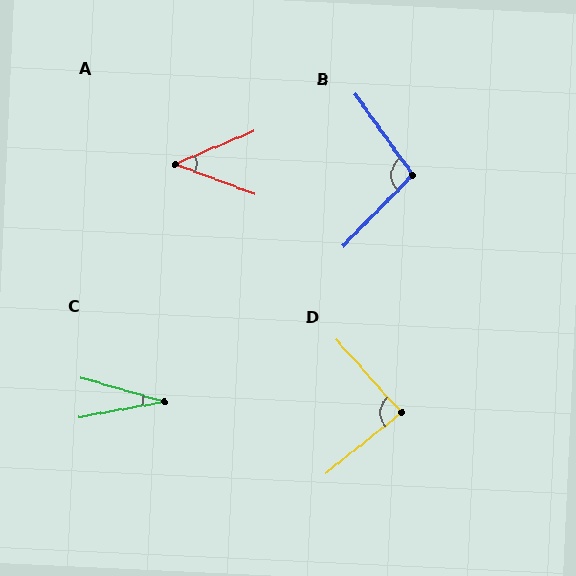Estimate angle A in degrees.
Approximately 43 degrees.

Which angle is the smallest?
C, at approximately 27 degrees.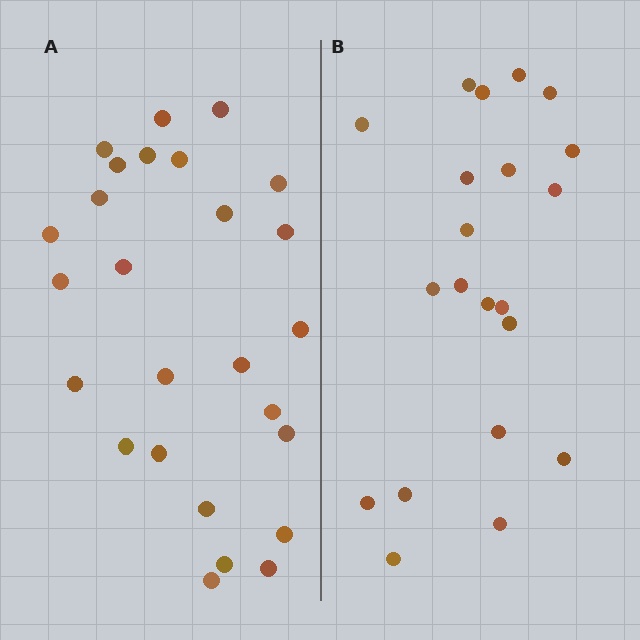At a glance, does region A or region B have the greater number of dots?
Region A (the left region) has more dots.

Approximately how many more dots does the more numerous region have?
Region A has about 5 more dots than region B.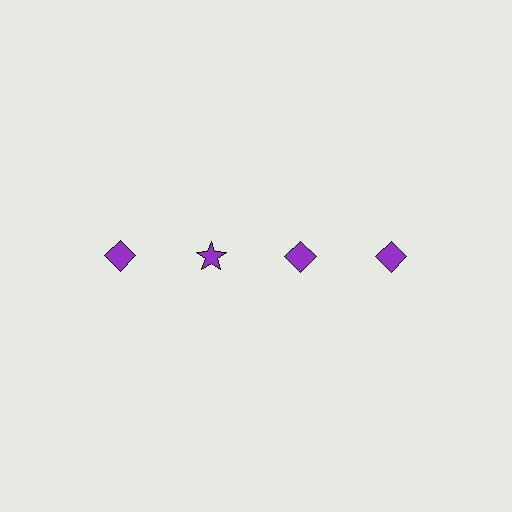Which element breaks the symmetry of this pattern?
The purple star in the top row, second from left column breaks the symmetry. All other shapes are purple diamonds.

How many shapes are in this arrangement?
There are 4 shapes arranged in a grid pattern.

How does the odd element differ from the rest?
It has a different shape: star instead of diamond.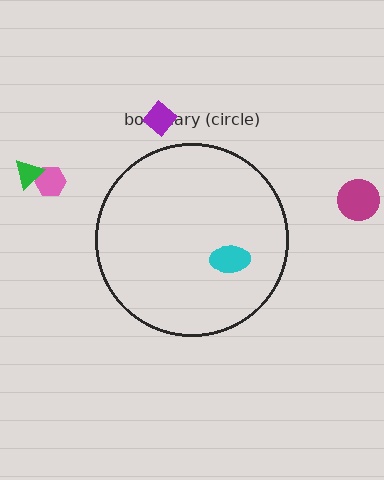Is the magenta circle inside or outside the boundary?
Outside.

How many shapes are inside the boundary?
1 inside, 4 outside.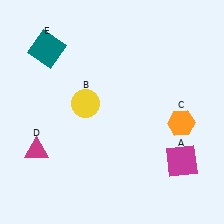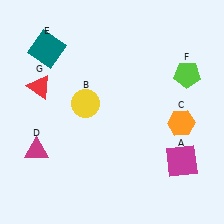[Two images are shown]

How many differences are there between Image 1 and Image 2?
There are 2 differences between the two images.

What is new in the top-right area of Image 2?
A lime pentagon (F) was added in the top-right area of Image 2.